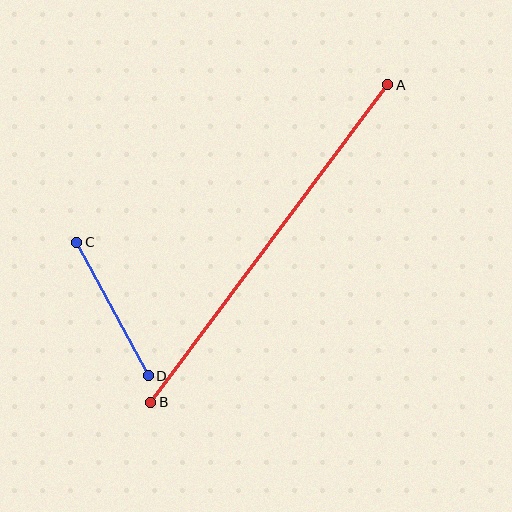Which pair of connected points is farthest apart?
Points A and B are farthest apart.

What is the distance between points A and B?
The distance is approximately 396 pixels.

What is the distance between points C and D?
The distance is approximately 151 pixels.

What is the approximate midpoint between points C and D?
The midpoint is at approximately (113, 309) pixels.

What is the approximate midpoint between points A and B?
The midpoint is at approximately (269, 244) pixels.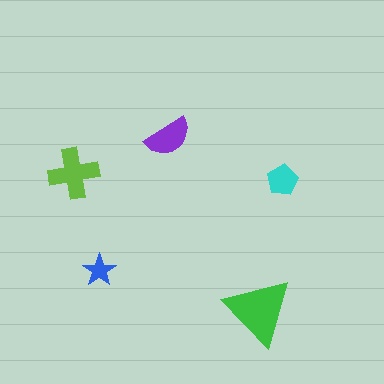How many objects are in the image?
There are 5 objects in the image.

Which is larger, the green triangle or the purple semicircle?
The green triangle.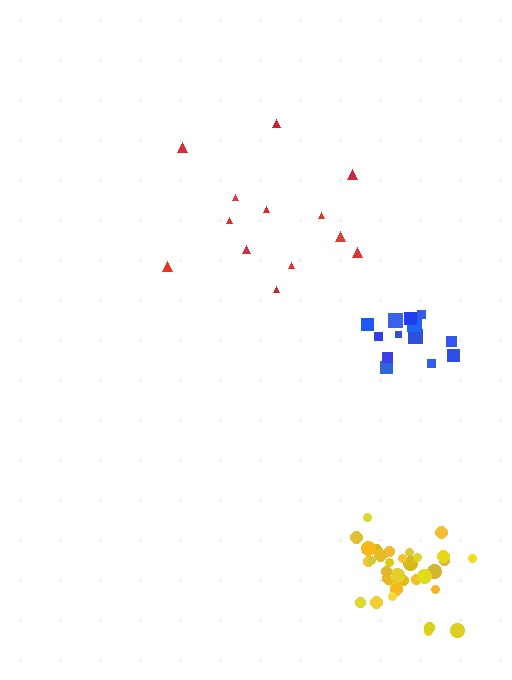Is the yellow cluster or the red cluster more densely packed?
Yellow.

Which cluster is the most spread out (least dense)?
Red.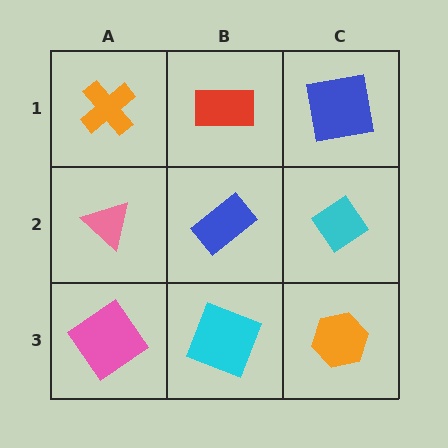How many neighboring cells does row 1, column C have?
2.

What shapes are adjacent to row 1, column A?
A pink triangle (row 2, column A), a red rectangle (row 1, column B).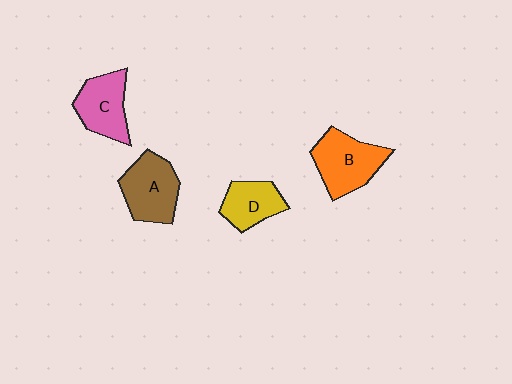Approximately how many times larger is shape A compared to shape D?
Approximately 1.4 times.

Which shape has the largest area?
Shape B (orange).